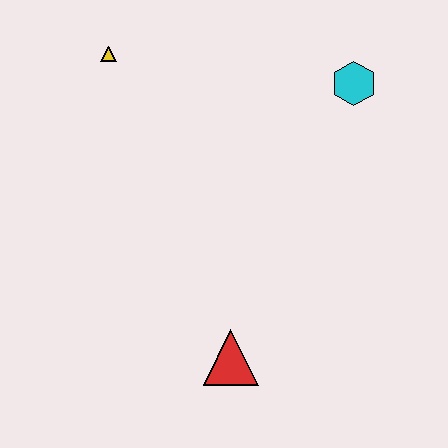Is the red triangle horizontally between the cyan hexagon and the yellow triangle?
Yes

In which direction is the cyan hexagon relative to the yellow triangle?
The cyan hexagon is to the right of the yellow triangle.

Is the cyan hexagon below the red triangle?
No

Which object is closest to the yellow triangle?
The cyan hexagon is closest to the yellow triangle.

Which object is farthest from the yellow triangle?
The red triangle is farthest from the yellow triangle.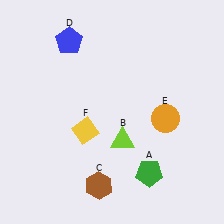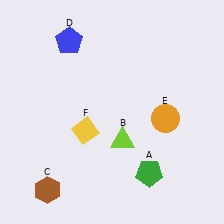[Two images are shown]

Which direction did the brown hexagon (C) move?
The brown hexagon (C) moved left.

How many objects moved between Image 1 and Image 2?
1 object moved between the two images.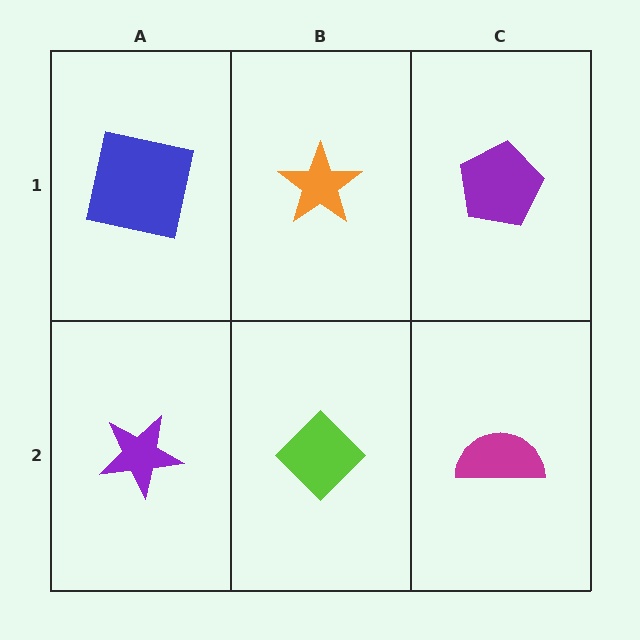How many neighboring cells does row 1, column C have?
2.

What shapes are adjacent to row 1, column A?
A purple star (row 2, column A), an orange star (row 1, column B).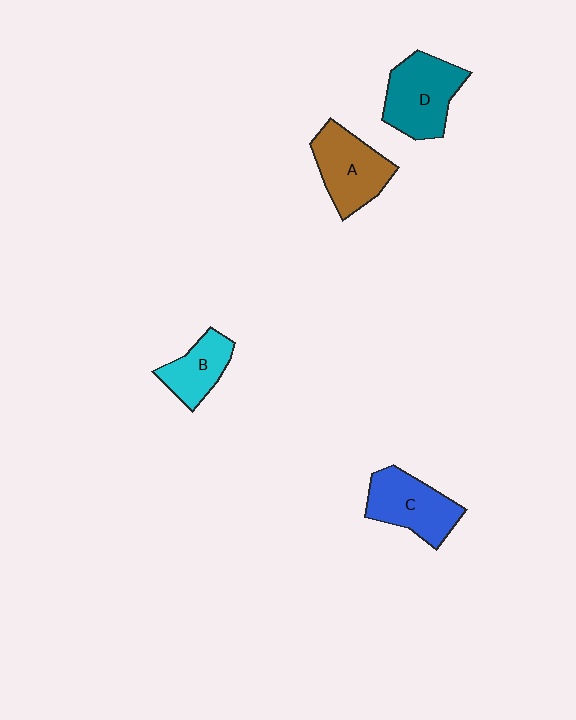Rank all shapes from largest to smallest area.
From largest to smallest: D (teal), A (brown), C (blue), B (cyan).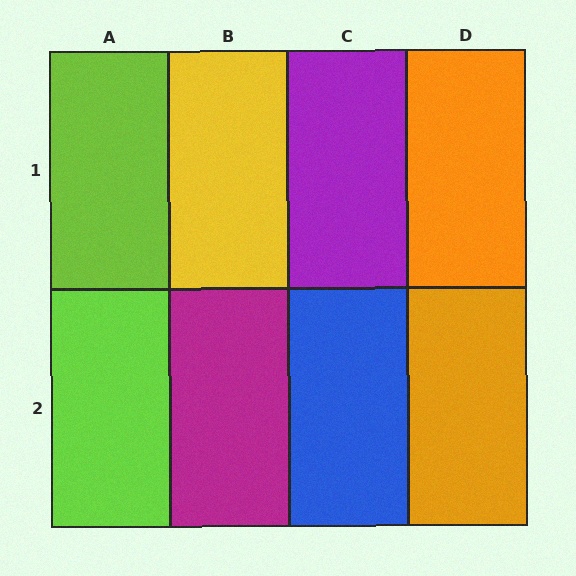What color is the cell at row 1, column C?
Purple.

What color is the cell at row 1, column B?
Yellow.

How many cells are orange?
2 cells are orange.